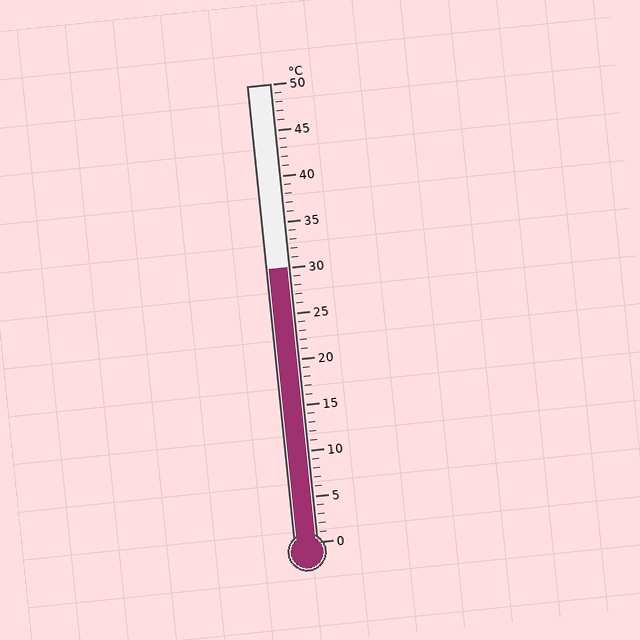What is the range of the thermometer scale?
The thermometer scale ranges from 0°C to 50°C.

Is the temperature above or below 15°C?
The temperature is above 15°C.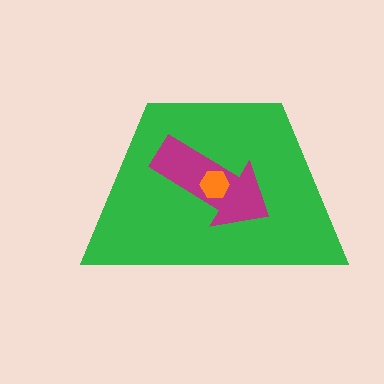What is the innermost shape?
The orange hexagon.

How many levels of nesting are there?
3.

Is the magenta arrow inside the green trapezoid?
Yes.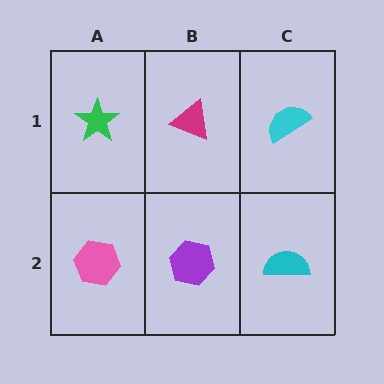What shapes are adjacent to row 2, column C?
A cyan semicircle (row 1, column C), a purple hexagon (row 2, column B).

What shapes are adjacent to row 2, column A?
A green star (row 1, column A), a purple hexagon (row 2, column B).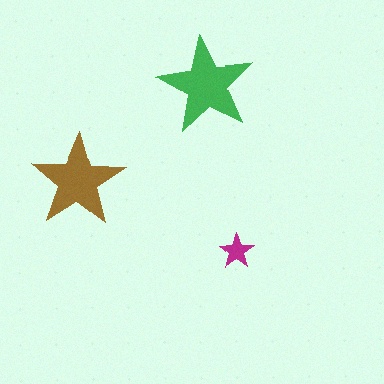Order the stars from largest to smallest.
the green one, the brown one, the magenta one.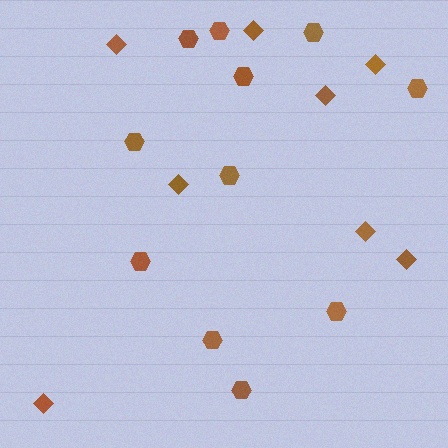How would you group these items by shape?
There are 2 groups: one group of diamonds (8) and one group of hexagons (11).